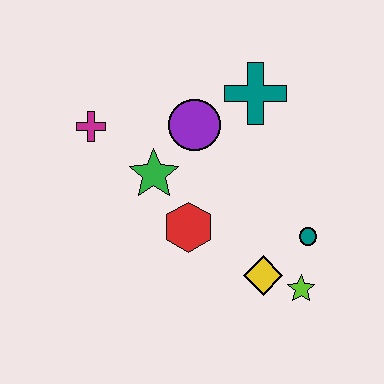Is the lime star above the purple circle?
No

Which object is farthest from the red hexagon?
The teal cross is farthest from the red hexagon.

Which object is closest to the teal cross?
The purple circle is closest to the teal cross.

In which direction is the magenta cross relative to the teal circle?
The magenta cross is to the left of the teal circle.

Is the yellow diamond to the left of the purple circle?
No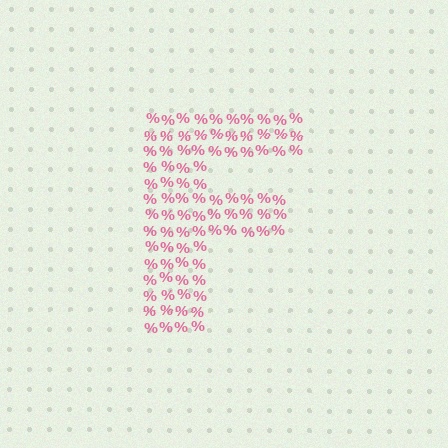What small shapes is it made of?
It is made of small percent signs.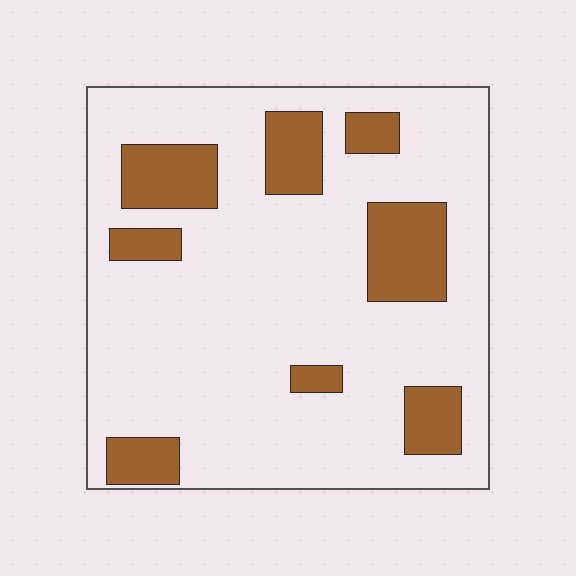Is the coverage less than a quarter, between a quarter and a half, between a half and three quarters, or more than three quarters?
Less than a quarter.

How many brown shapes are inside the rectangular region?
8.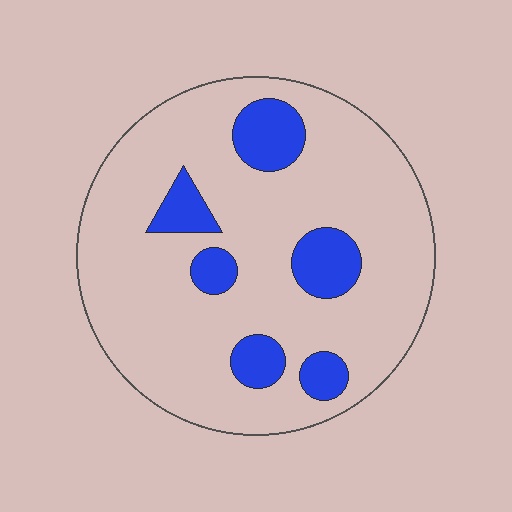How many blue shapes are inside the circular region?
6.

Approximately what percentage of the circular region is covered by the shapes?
Approximately 15%.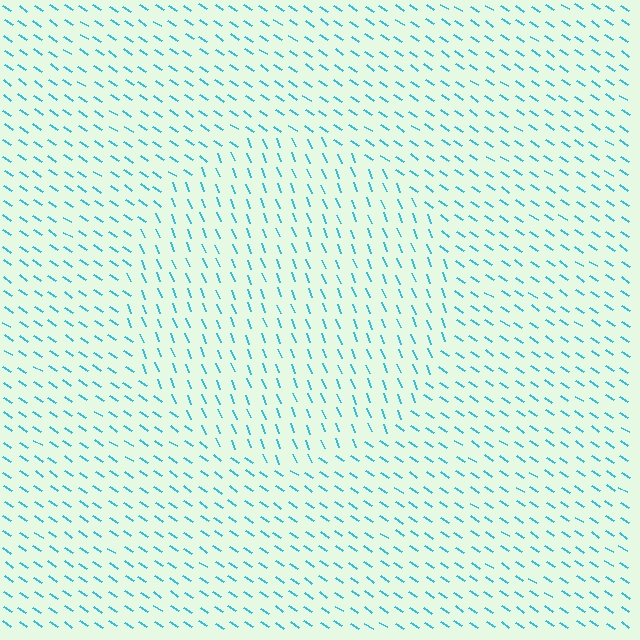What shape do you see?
I see a circle.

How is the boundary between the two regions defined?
The boundary is defined purely by a change in line orientation (approximately 35 degrees difference). All lines are the same color and thickness.